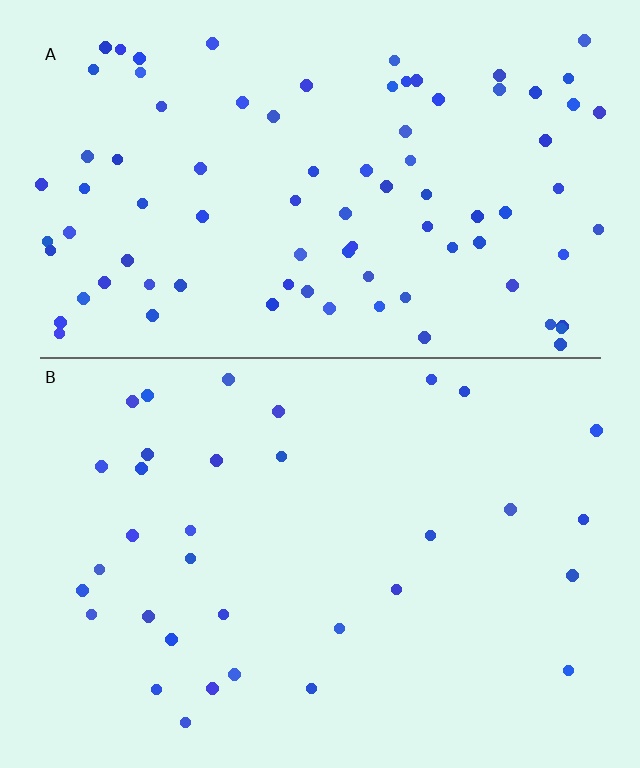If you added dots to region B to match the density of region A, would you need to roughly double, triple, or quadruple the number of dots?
Approximately triple.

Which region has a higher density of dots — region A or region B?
A (the top).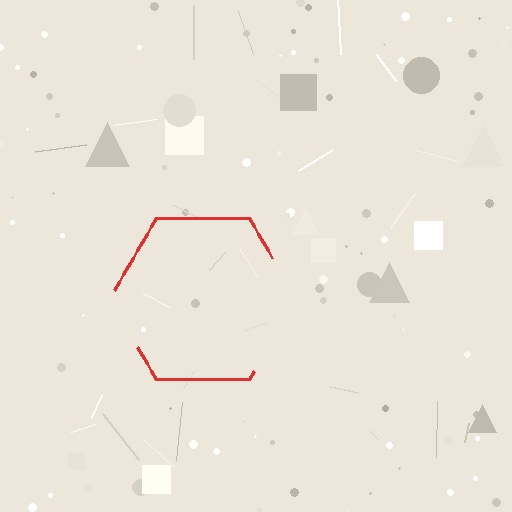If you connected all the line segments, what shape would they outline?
They would outline a hexagon.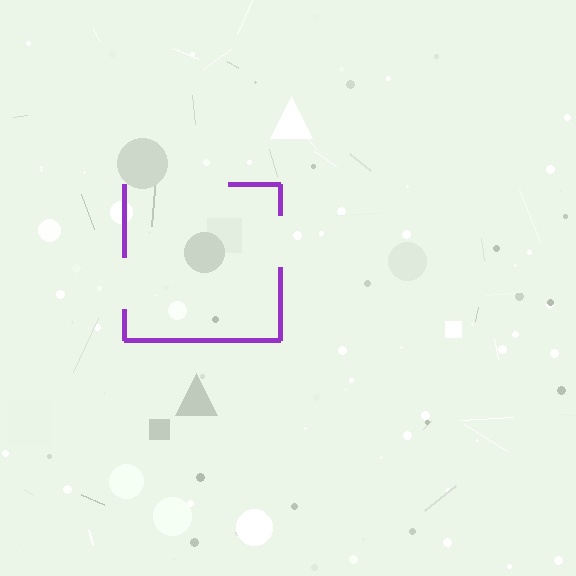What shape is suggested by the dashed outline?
The dashed outline suggests a square.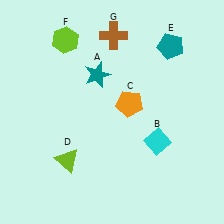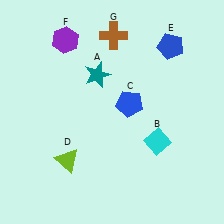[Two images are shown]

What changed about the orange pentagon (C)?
In Image 1, C is orange. In Image 2, it changed to blue.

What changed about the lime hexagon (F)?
In Image 1, F is lime. In Image 2, it changed to purple.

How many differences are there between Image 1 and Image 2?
There are 3 differences between the two images.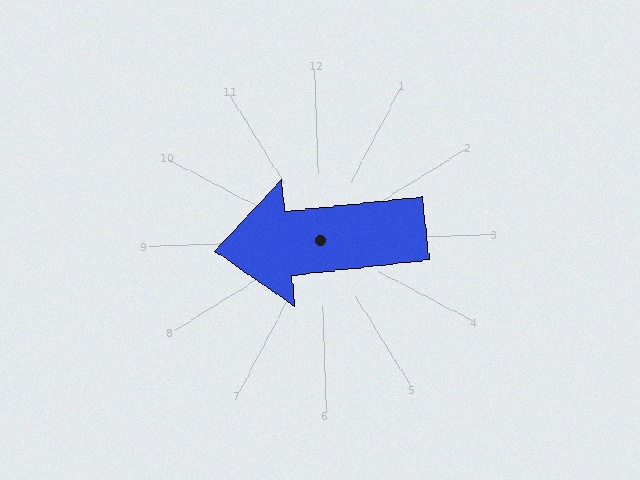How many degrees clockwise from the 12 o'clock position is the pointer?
Approximately 266 degrees.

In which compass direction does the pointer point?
West.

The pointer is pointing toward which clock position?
Roughly 9 o'clock.